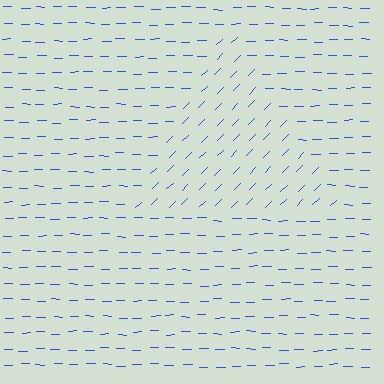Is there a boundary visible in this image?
Yes, there is a texture boundary formed by a change in line orientation.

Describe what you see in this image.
The image is filled with small blue line segments. A triangle region in the image has lines oriented differently from the surrounding lines, creating a visible texture boundary.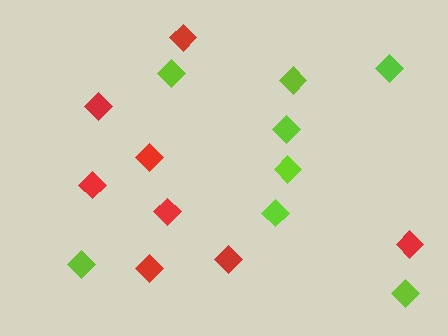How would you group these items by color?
There are 2 groups: one group of red diamonds (8) and one group of lime diamonds (8).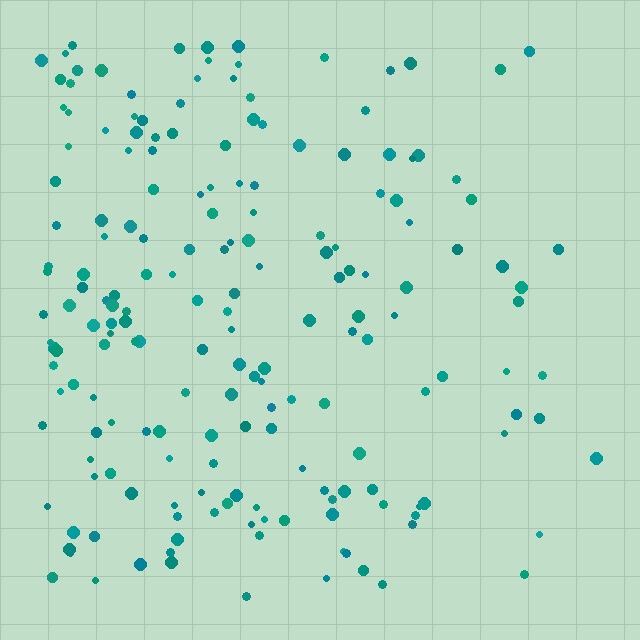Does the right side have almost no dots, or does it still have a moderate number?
Still a moderate number, just noticeably fewer than the left.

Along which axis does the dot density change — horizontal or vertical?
Horizontal.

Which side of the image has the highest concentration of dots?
The left.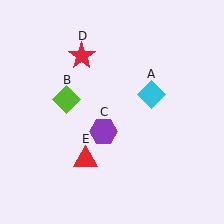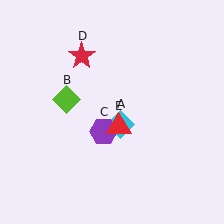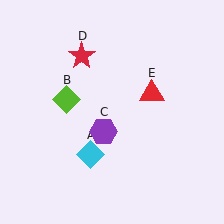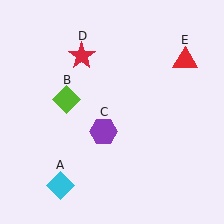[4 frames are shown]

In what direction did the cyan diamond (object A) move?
The cyan diamond (object A) moved down and to the left.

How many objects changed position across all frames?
2 objects changed position: cyan diamond (object A), red triangle (object E).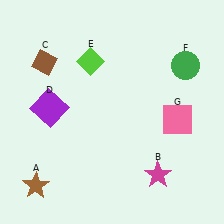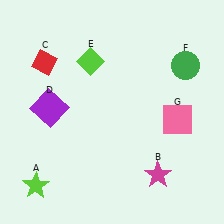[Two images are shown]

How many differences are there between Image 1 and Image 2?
There are 2 differences between the two images.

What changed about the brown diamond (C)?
In Image 1, C is brown. In Image 2, it changed to red.